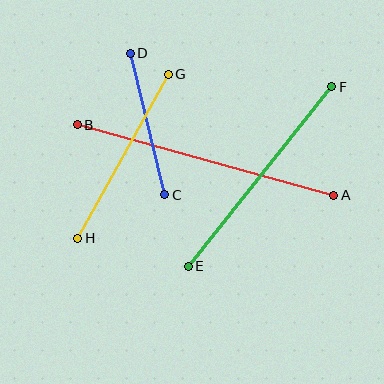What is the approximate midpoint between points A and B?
The midpoint is at approximately (205, 160) pixels.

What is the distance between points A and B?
The distance is approximately 266 pixels.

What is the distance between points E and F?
The distance is approximately 230 pixels.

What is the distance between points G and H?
The distance is approximately 187 pixels.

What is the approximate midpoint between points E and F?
The midpoint is at approximately (260, 177) pixels.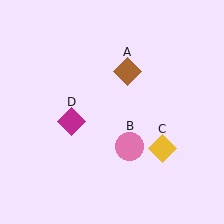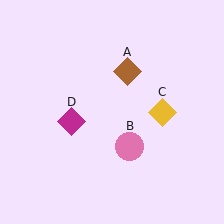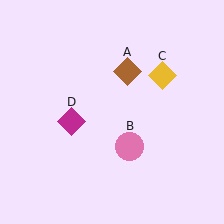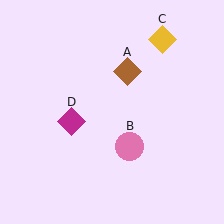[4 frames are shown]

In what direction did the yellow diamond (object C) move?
The yellow diamond (object C) moved up.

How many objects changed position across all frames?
1 object changed position: yellow diamond (object C).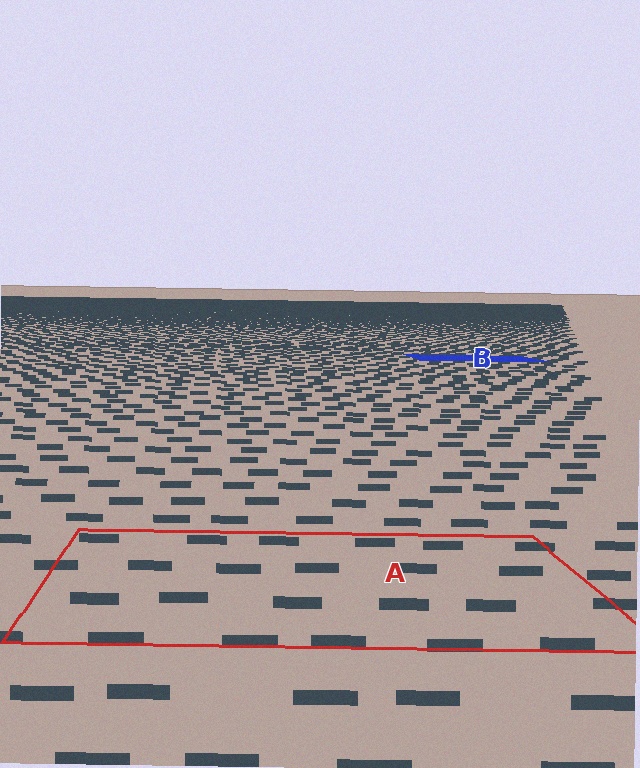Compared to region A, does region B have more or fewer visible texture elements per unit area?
Region B has more texture elements per unit area — they are packed more densely because it is farther away.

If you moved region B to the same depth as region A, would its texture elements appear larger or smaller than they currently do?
They would appear larger. At a closer depth, the same texture elements are projected at a bigger on-screen size.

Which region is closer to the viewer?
Region A is closer. The texture elements there are larger and more spread out.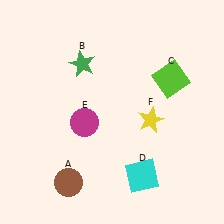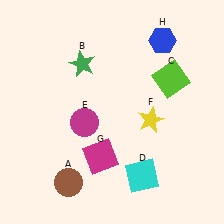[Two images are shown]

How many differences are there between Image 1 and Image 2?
There are 2 differences between the two images.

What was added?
A magenta square (G), a blue hexagon (H) were added in Image 2.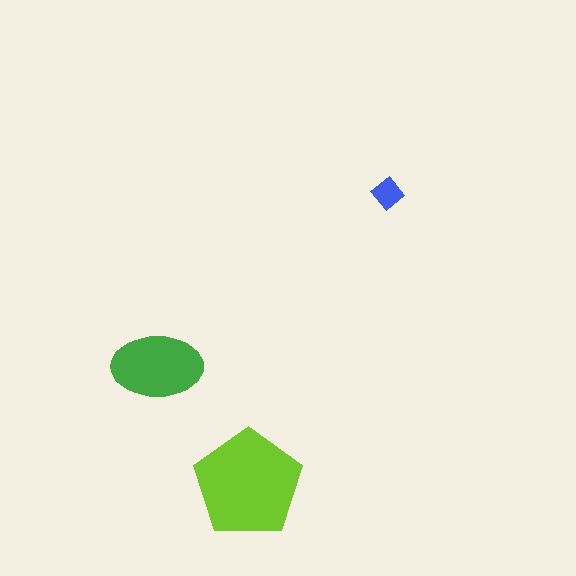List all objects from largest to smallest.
The lime pentagon, the green ellipse, the blue diamond.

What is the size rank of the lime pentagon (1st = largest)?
1st.